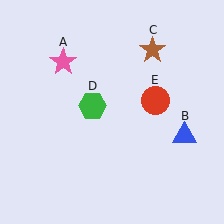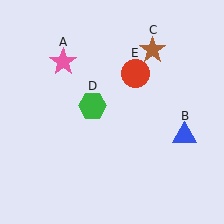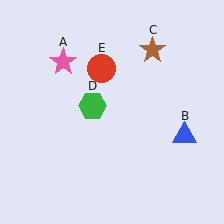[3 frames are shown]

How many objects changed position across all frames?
1 object changed position: red circle (object E).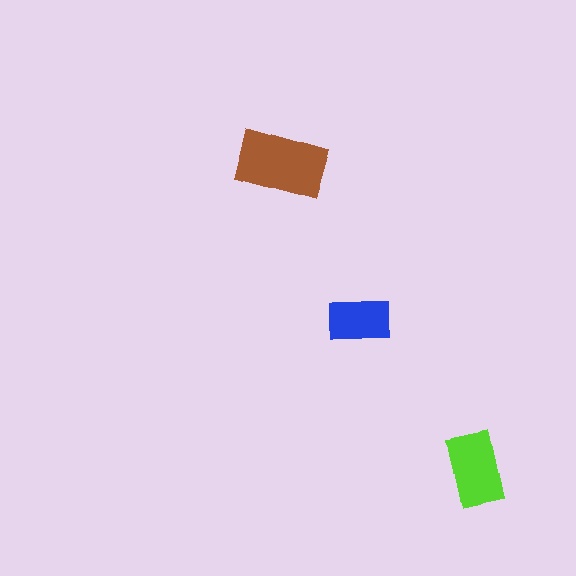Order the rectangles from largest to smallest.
the brown one, the lime one, the blue one.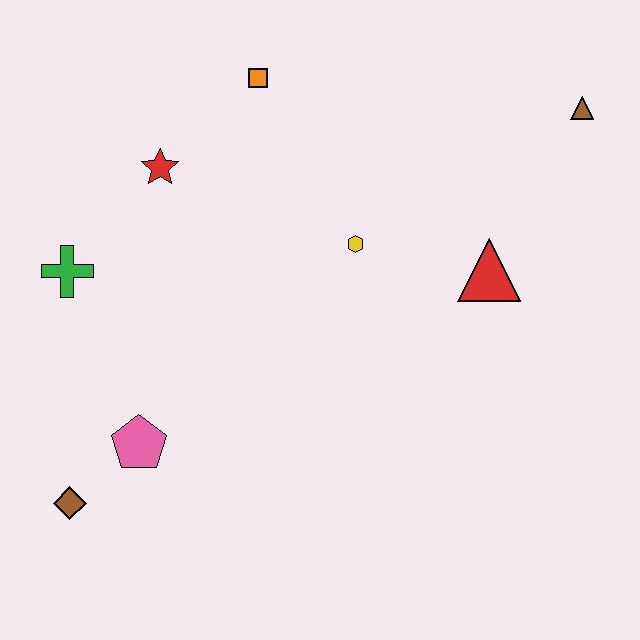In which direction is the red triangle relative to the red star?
The red triangle is to the right of the red star.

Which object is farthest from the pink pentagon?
The brown triangle is farthest from the pink pentagon.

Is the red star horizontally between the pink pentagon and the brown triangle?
Yes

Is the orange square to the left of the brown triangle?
Yes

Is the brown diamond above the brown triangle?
No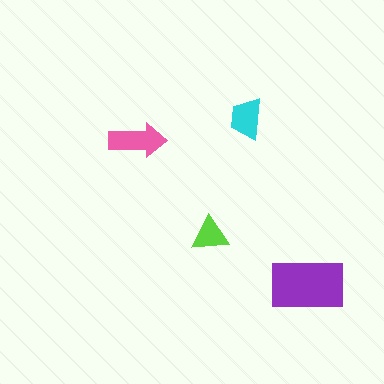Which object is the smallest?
The lime triangle.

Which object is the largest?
The purple rectangle.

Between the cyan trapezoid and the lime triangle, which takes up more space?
The cyan trapezoid.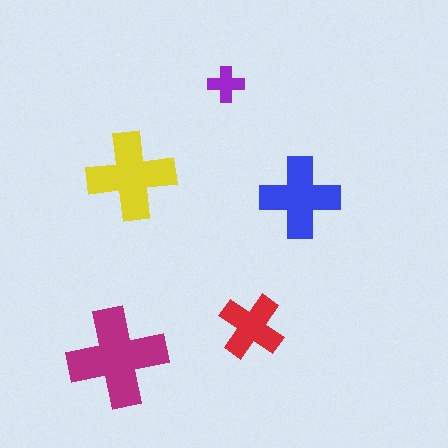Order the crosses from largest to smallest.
the magenta one, the yellow one, the blue one, the red one, the purple one.